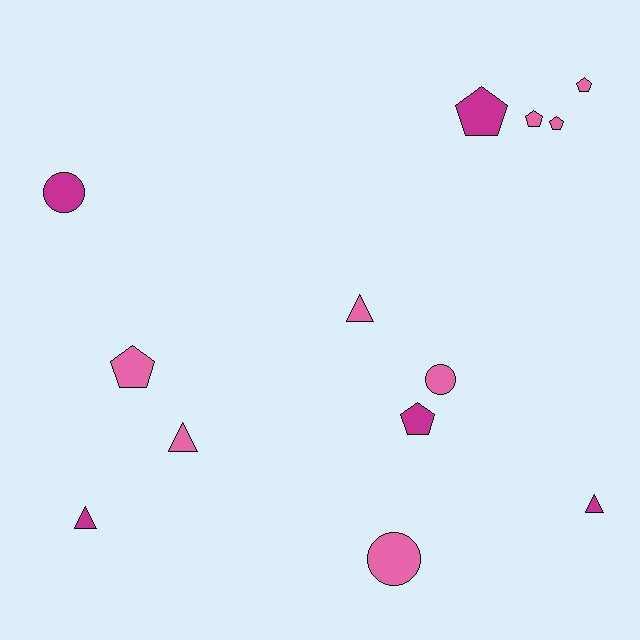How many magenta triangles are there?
There are 2 magenta triangles.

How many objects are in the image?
There are 13 objects.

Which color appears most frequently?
Pink, with 8 objects.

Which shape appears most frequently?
Pentagon, with 6 objects.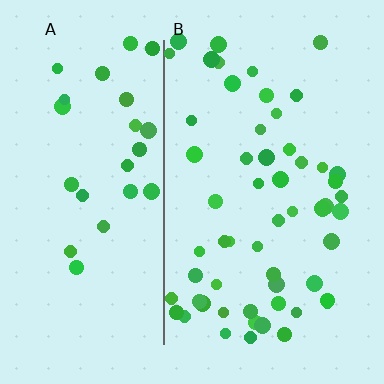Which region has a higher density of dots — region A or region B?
B (the right).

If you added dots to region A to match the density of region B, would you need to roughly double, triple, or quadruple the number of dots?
Approximately double.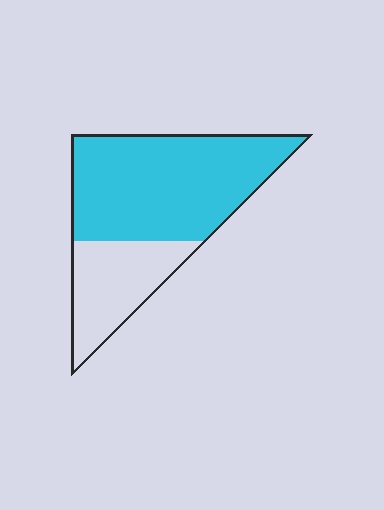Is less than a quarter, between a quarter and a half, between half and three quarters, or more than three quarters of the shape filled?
Between half and three quarters.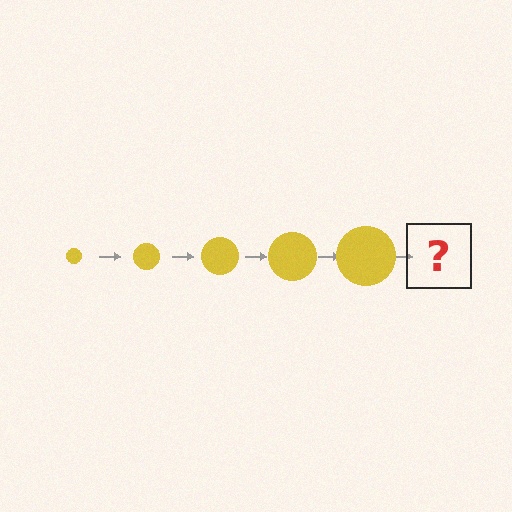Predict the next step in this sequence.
The next step is a yellow circle, larger than the previous one.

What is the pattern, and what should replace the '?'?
The pattern is that the circle gets progressively larger each step. The '?' should be a yellow circle, larger than the previous one.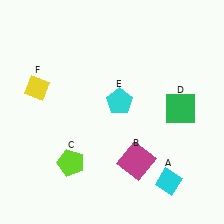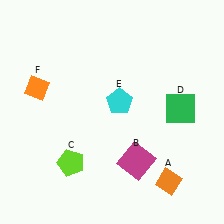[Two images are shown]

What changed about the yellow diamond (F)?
In Image 1, F is yellow. In Image 2, it changed to orange.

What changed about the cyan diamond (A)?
In Image 1, A is cyan. In Image 2, it changed to orange.